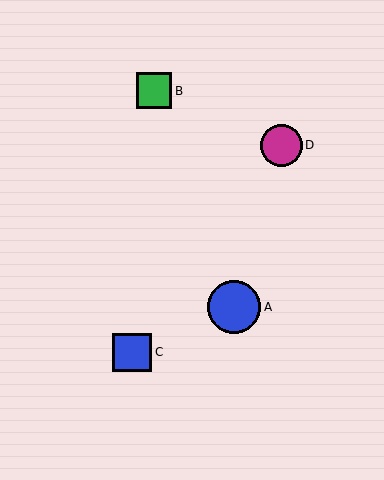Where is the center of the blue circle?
The center of the blue circle is at (234, 307).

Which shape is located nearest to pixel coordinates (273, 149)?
The magenta circle (labeled D) at (281, 145) is nearest to that location.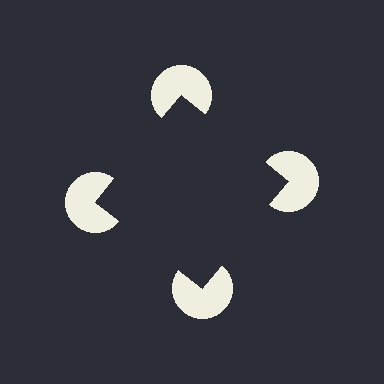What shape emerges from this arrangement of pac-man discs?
An illusory square — its edges are inferred from the aligned wedge cuts in the pac-man discs, not physically drawn.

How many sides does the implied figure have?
4 sides.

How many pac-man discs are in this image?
There are 4 — one at each vertex of the illusory square.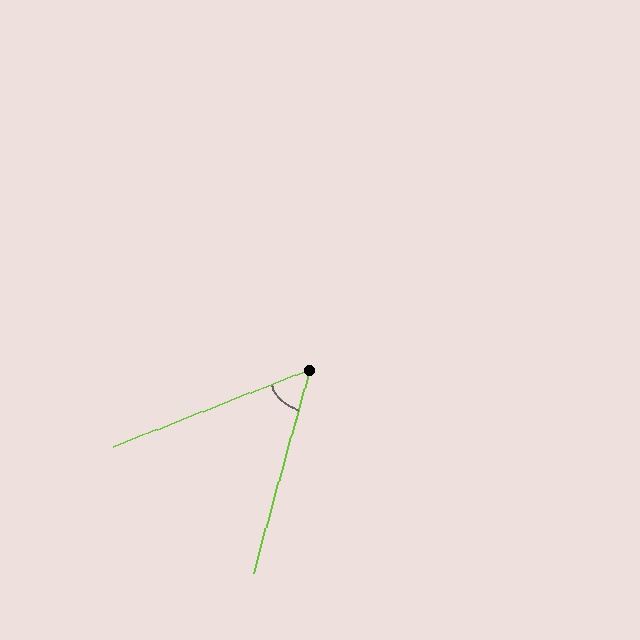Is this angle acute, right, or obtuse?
It is acute.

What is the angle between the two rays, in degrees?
Approximately 53 degrees.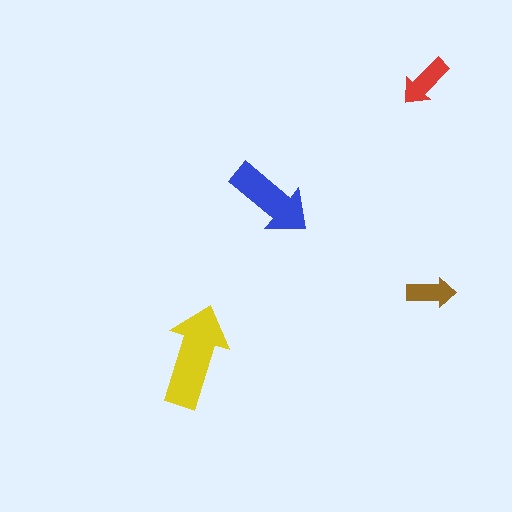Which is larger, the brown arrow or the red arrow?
The red one.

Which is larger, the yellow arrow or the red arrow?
The yellow one.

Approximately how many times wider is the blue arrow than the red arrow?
About 1.5 times wider.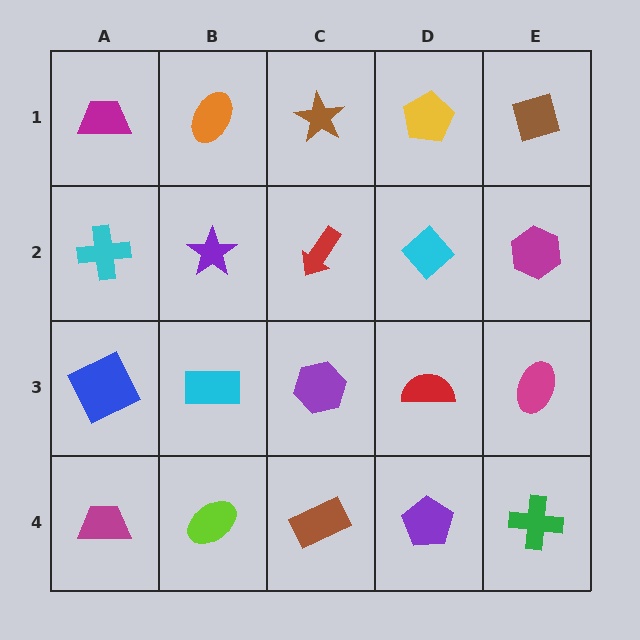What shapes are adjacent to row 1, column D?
A cyan diamond (row 2, column D), a brown star (row 1, column C), a brown diamond (row 1, column E).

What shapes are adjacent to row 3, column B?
A purple star (row 2, column B), a lime ellipse (row 4, column B), a blue square (row 3, column A), a purple hexagon (row 3, column C).